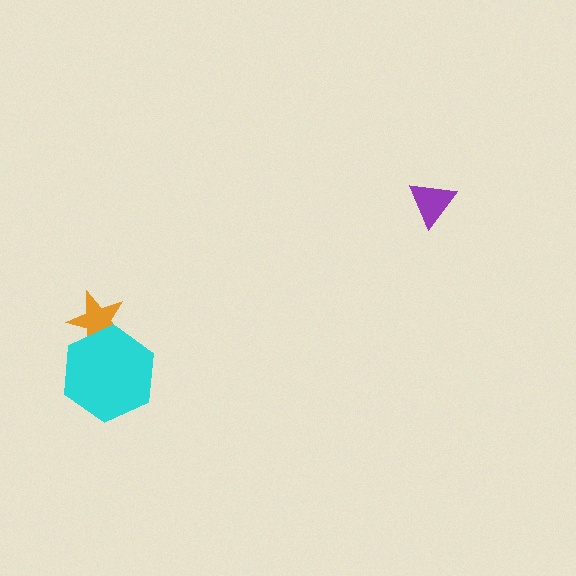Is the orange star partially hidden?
Yes, it is partially covered by another shape.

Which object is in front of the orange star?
The cyan hexagon is in front of the orange star.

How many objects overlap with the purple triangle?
0 objects overlap with the purple triangle.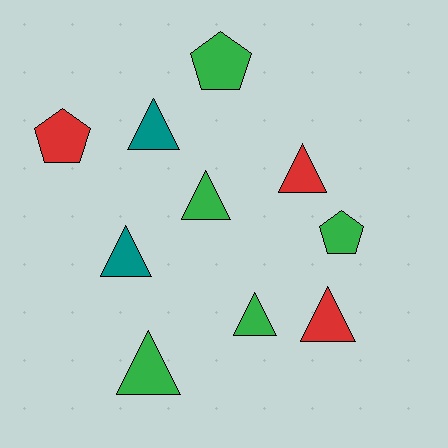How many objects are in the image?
There are 10 objects.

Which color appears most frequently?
Green, with 5 objects.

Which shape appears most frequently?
Triangle, with 7 objects.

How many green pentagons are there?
There are 2 green pentagons.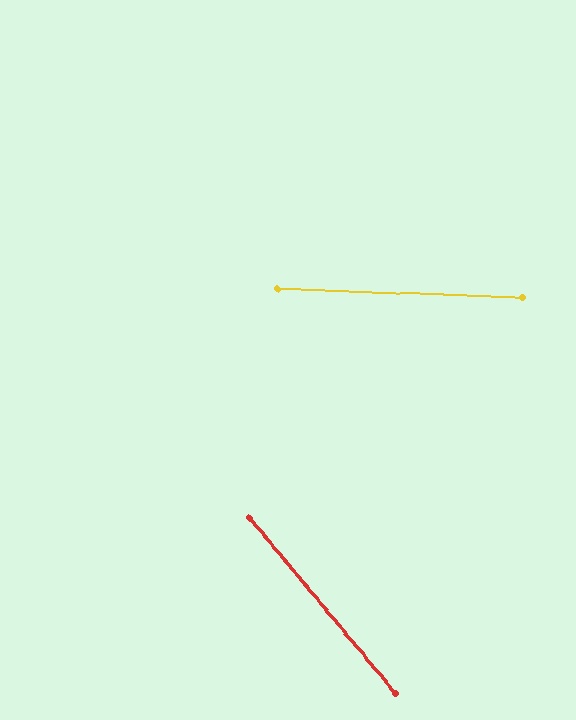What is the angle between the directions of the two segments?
Approximately 48 degrees.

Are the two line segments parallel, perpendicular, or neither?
Neither parallel nor perpendicular — they differ by about 48°.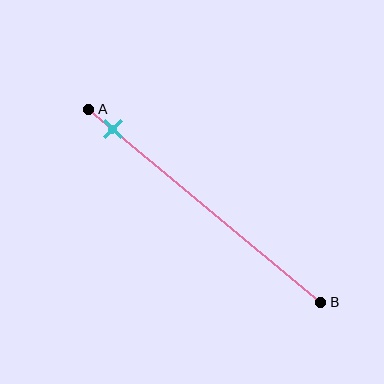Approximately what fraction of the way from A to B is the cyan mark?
The cyan mark is approximately 10% of the way from A to B.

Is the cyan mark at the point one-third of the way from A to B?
No, the mark is at about 10% from A, not at the 33% one-third point.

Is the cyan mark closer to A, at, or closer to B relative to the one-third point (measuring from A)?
The cyan mark is closer to point A than the one-third point of segment AB.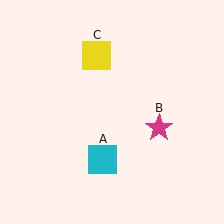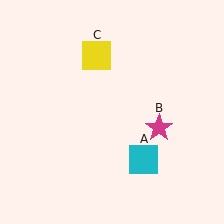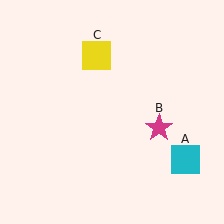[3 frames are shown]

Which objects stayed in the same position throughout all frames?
Magenta star (object B) and yellow square (object C) remained stationary.